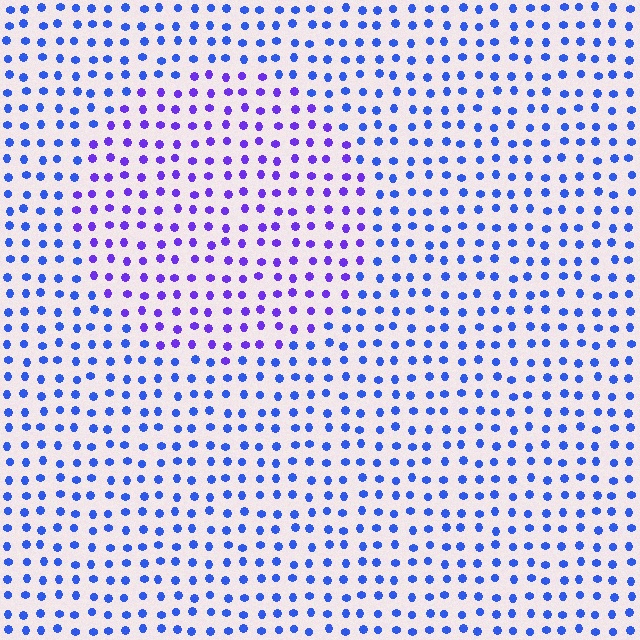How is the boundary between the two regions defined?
The boundary is defined purely by a slight shift in hue (about 35 degrees). Spacing, size, and orientation are identical on both sides.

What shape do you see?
I see a circle.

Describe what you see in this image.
The image is filled with small blue elements in a uniform arrangement. A circle-shaped region is visible where the elements are tinted to a slightly different hue, forming a subtle color boundary.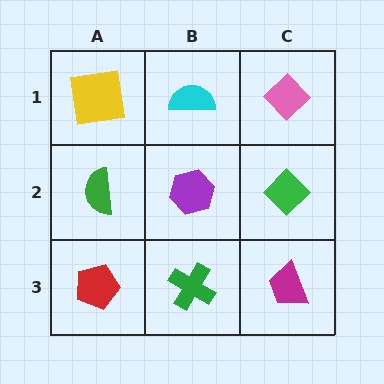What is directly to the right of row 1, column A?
A cyan semicircle.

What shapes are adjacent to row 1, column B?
A purple hexagon (row 2, column B), a yellow square (row 1, column A), a pink diamond (row 1, column C).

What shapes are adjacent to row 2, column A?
A yellow square (row 1, column A), a red pentagon (row 3, column A), a purple hexagon (row 2, column B).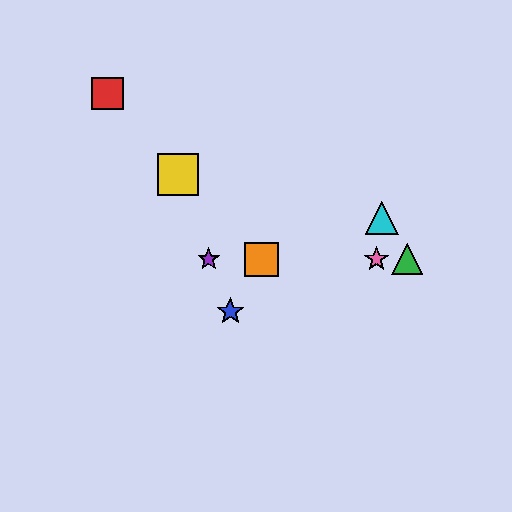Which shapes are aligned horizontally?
The green triangle, the purple star, the orange square, the pink star are aligned horizontally.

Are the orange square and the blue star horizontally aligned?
No, the orange square is at y≈259 and the blue star is at y≈311.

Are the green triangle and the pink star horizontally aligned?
Yes, both are at y≈259.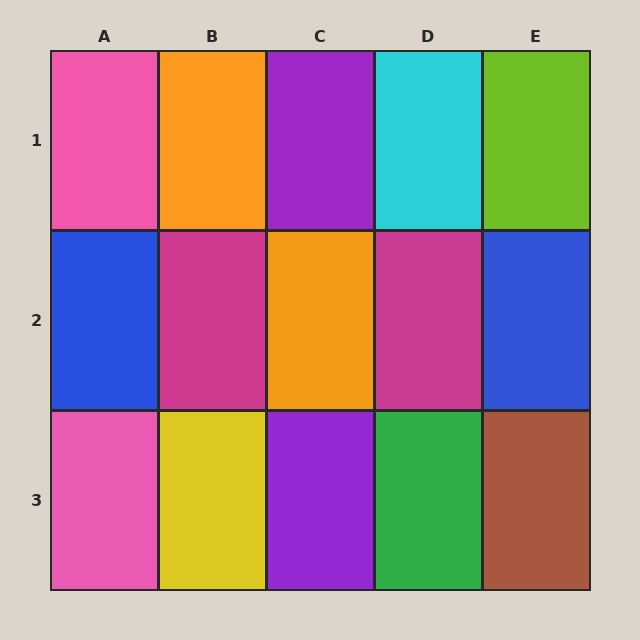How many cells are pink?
2 cells are pink.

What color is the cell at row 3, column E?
Brown.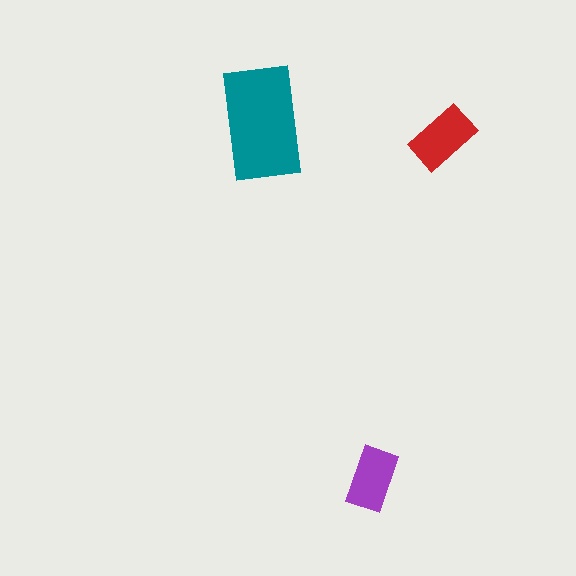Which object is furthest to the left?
The teal rectangle is leftmost.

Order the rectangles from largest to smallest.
the teal one, the red one, the purple one.